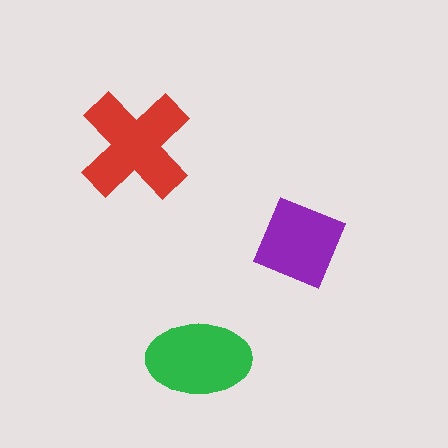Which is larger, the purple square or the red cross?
The red cross.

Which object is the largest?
The red cross.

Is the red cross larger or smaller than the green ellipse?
Larger.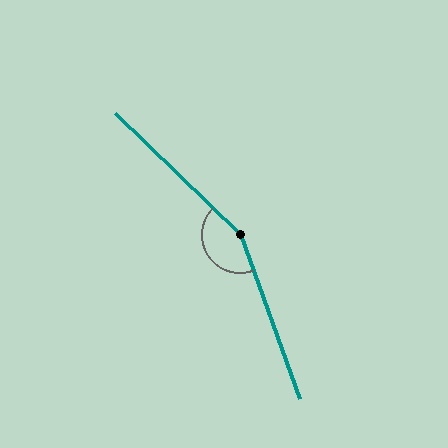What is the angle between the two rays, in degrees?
Approximately 154 degrees.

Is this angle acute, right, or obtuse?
It is obtuse.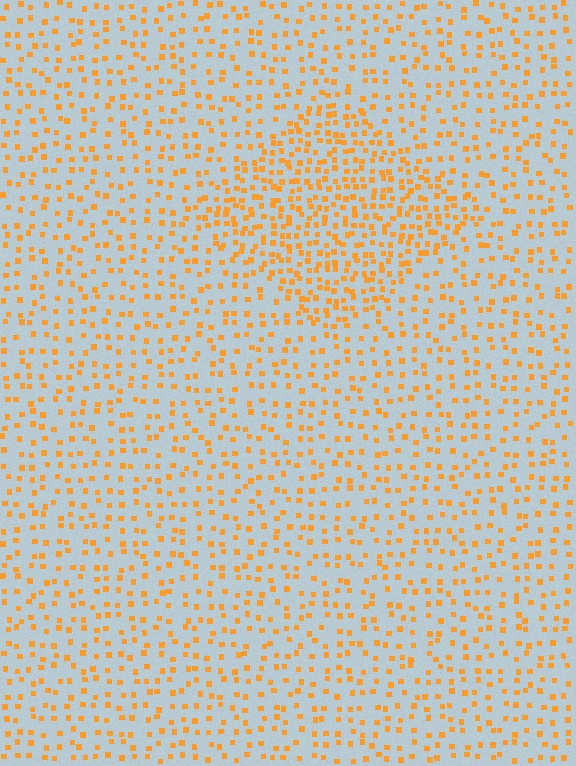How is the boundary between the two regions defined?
The boundary is defined by a change in element density (approximately 1.9x ratio). All elements are the same color, size, and shape.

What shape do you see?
I see a diamond.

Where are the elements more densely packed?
The elements are more densely packed inside the diamond boundary.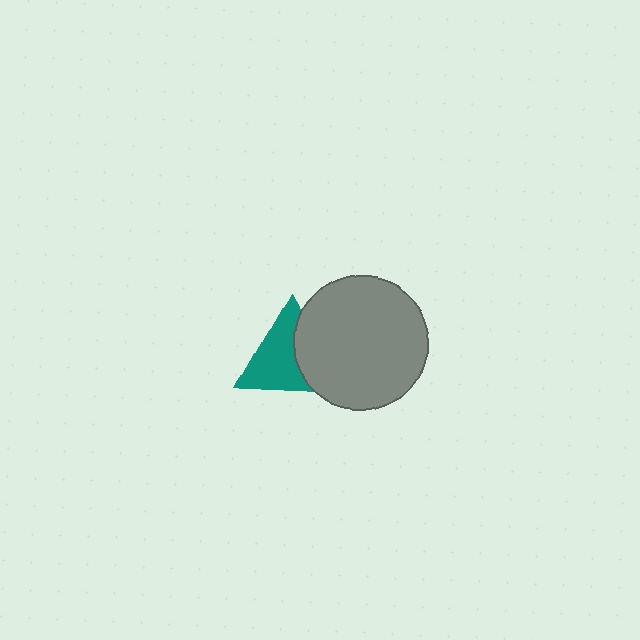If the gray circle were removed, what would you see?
You would see the complete teal triangle.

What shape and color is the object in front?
The object in front is a gray circle.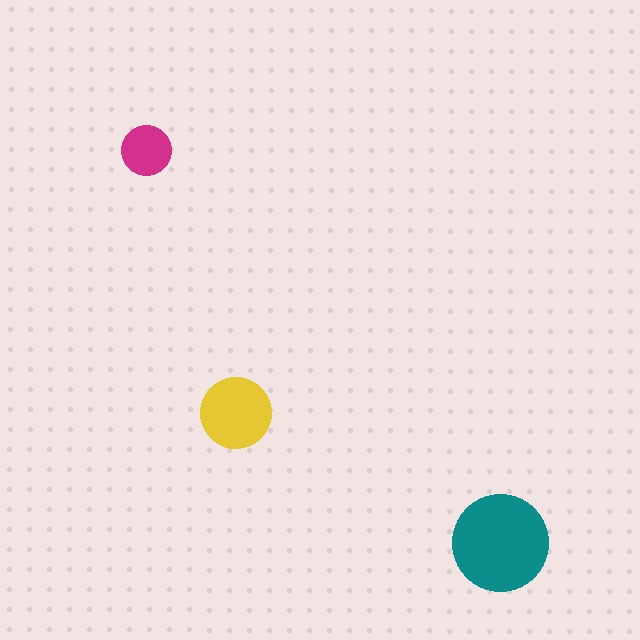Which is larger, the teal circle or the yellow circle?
The teal one.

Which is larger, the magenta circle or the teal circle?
The teal one.